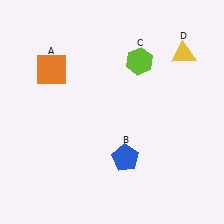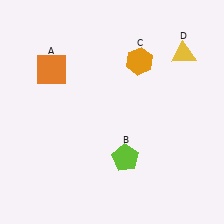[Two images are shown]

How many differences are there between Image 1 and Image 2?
There are 2 differences between the two images.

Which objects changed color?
B changed from blue to lime. C changed from lime to orange.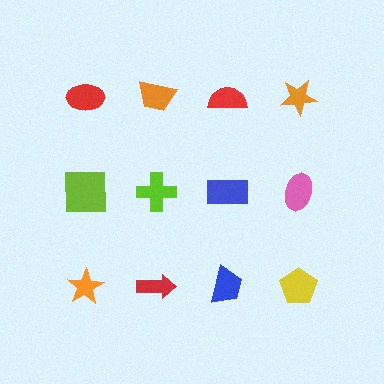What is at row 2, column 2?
A lime cross.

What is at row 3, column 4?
A yellow pentagon.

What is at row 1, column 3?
A red semicircle.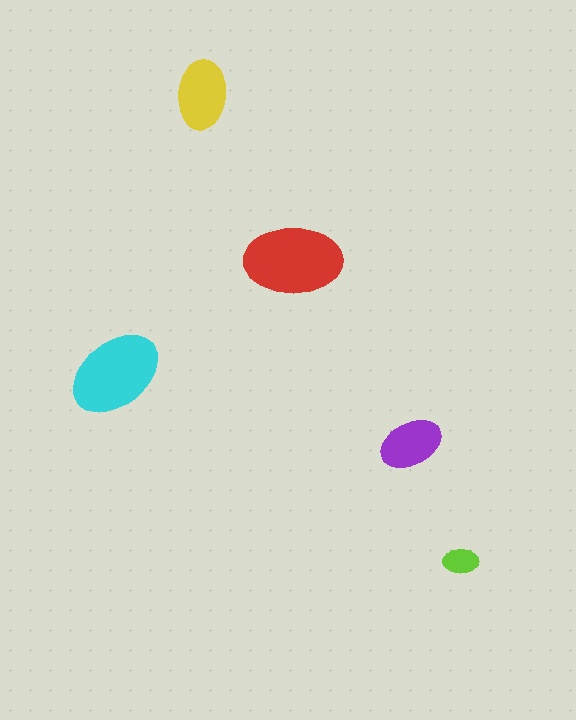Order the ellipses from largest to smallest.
the red one, the cyan one, the yellow one, the purple one, the lime one.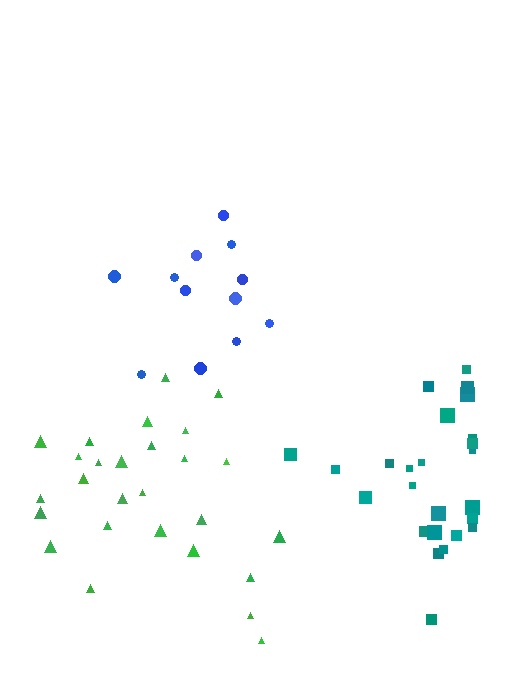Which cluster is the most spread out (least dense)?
Green.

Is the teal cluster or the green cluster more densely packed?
Teal.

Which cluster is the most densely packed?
Blue.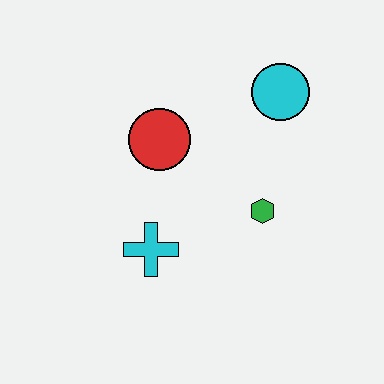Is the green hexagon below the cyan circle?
Yes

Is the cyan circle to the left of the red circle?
No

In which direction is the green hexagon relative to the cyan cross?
The green hexagon is to the right of the cyan cross.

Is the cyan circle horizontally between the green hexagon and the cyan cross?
No